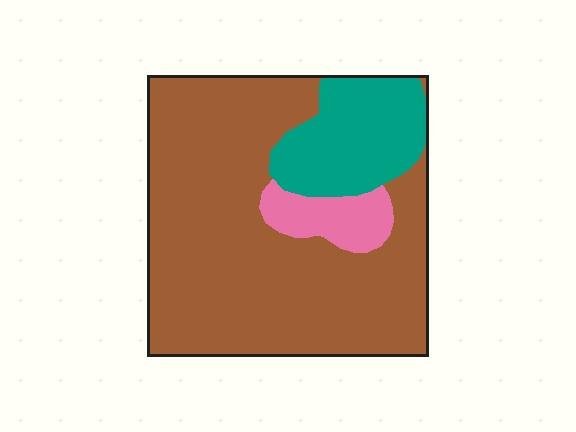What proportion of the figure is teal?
Teal takes up about one fifth (1/5) of the figure.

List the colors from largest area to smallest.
From largest to smallest: brown, teal, pink.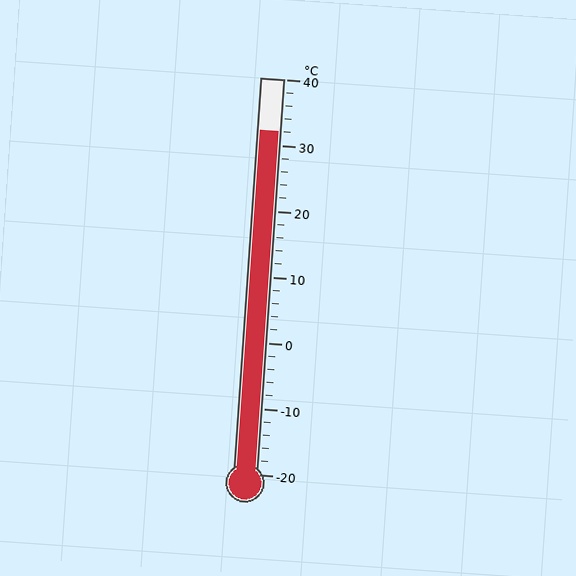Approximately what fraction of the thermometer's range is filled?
The thermometer is filled to approximately 85% of its range.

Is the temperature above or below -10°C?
The temperature is above -10°C.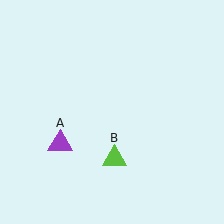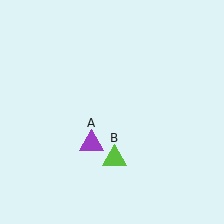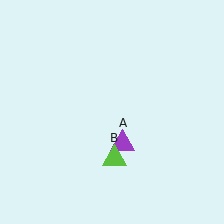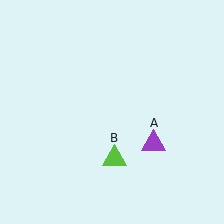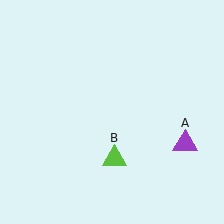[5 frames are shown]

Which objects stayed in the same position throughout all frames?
Lime triangle (object B) remained stationary.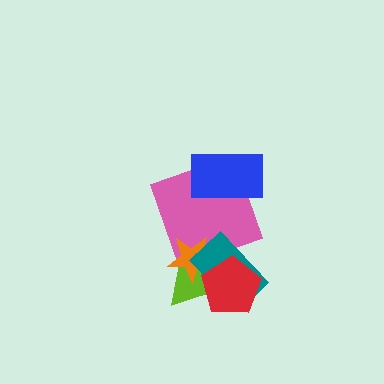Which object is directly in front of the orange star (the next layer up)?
The teal rectangle is directly in front of the orange star.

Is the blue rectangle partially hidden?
No, no other shape covers it.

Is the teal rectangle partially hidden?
Yes, it is partially covered by another shape.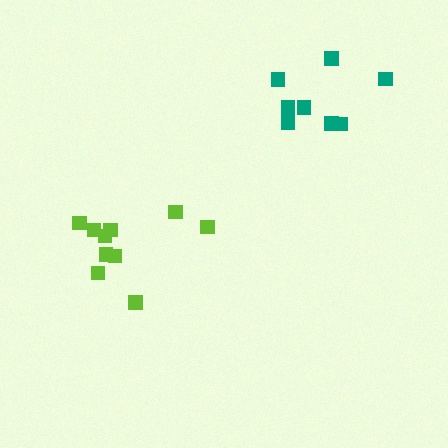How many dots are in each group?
Group 1: 10 dots, Group 2: 8 dots (18 total).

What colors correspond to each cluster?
The clusters are colored: lime, teal.